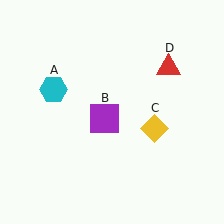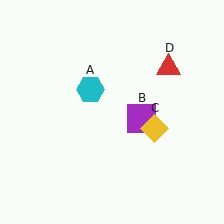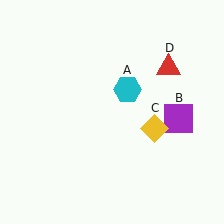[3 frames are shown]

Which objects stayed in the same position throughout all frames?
Yellow diamond (object C) and red triangle (object D) remained stationary.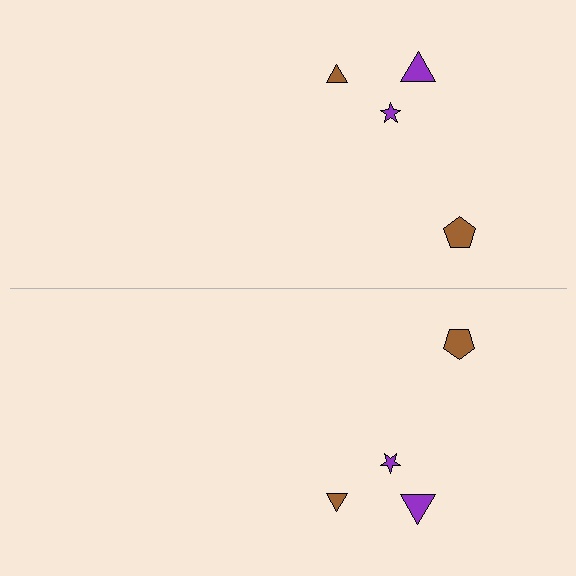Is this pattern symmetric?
Yes, this pattern has bilateral (reflection) symmetry.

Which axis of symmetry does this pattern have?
The pattern has a horizontal axis of symmetry running through the center of the image.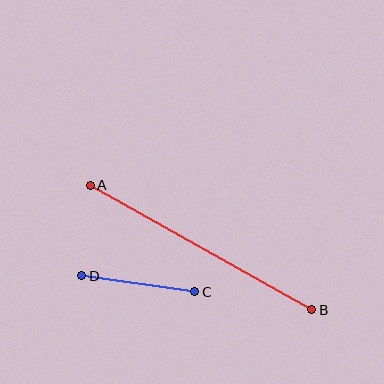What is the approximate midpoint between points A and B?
The midpoint is at approximately (201, 247) pixels.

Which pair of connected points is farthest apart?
Points A and B are farthest apart.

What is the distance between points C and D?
The distance is approximately 114 pixels.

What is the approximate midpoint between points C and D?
The midpoint is at approximately (138, 284) pixels.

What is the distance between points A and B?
The distance is approximately 254 pixels.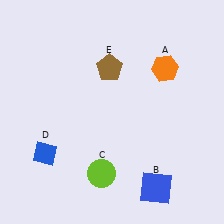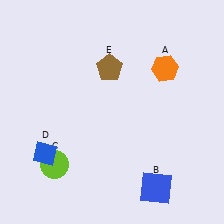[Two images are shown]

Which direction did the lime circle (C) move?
The lime circle (C) moved left.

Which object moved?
The lime circle (C) moved left.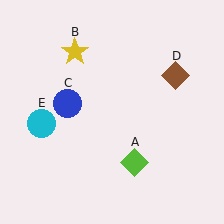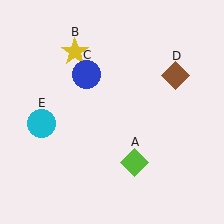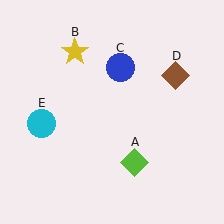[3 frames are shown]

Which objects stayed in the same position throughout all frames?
Lime diamond (object A) and yellow star (object B) and brown diamond (object D) and cyan circle (object E) remained stationary.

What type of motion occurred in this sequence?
The blue circle (object C) rotated clockwise around the center of the scene.